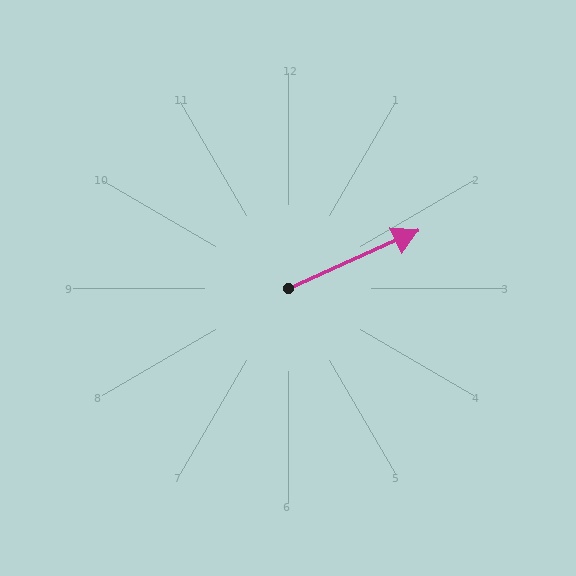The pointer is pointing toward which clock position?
Roughly 2 o'clock.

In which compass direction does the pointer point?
Northeast.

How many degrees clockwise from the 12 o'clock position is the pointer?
Approximately 66 degrees.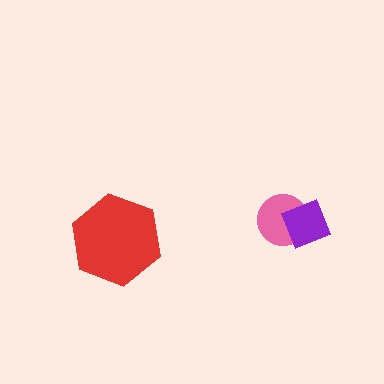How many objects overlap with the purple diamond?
1 object overlaps with the purple diamond.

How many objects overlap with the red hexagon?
0 objects overlap with the red hexagon.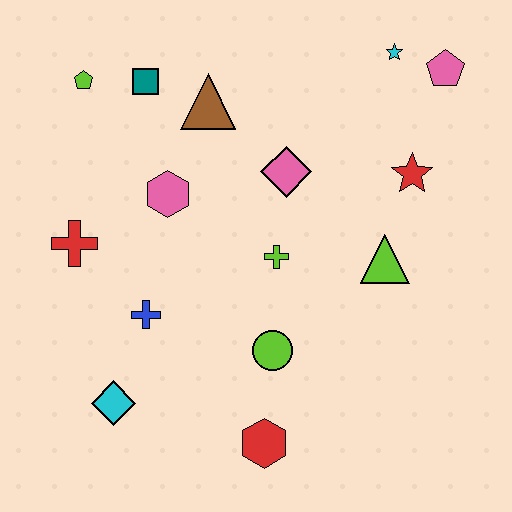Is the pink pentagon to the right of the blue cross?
Yes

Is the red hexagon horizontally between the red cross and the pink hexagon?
No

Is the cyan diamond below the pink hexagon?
Yes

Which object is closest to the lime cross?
The pink diamond is closest to the lime cross.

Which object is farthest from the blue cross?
The pink pentagon is farthest from the blue cross.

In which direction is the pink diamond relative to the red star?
The pink diamond is to the left of the red star.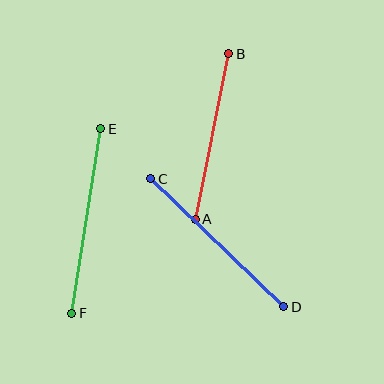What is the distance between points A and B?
The distance is approximately 169 pixels.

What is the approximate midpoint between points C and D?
The midpoint is at approximately (217, 243) pixels.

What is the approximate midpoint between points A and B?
The midpoint is at approximately (212, 137) pixels.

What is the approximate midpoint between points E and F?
The midpoint is at approximately (86, 221) pixels.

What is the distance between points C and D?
The distance is approximately 184 pixels.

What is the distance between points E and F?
The distance is approximately 187 pixels.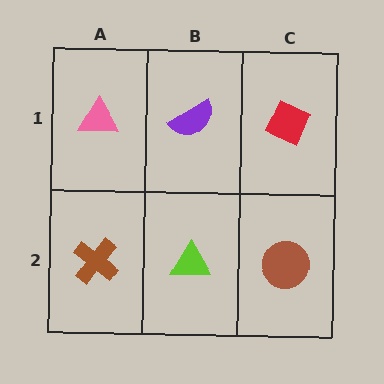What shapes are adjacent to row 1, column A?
A brown cross (row 2, column A), a purple semicircle (row 1, column B).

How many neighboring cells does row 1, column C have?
2.